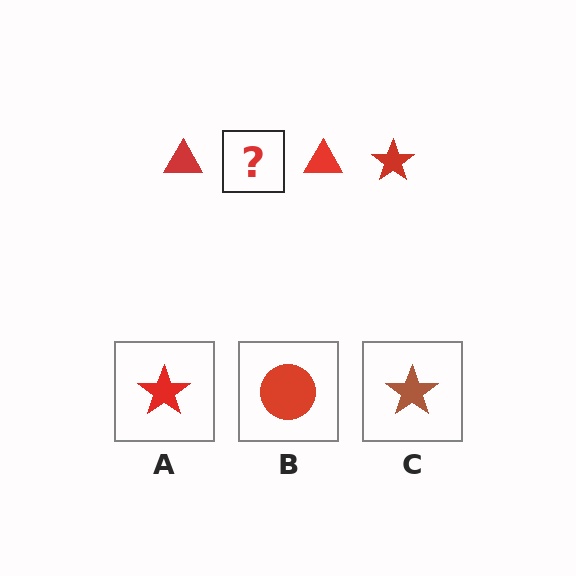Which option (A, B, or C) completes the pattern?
A.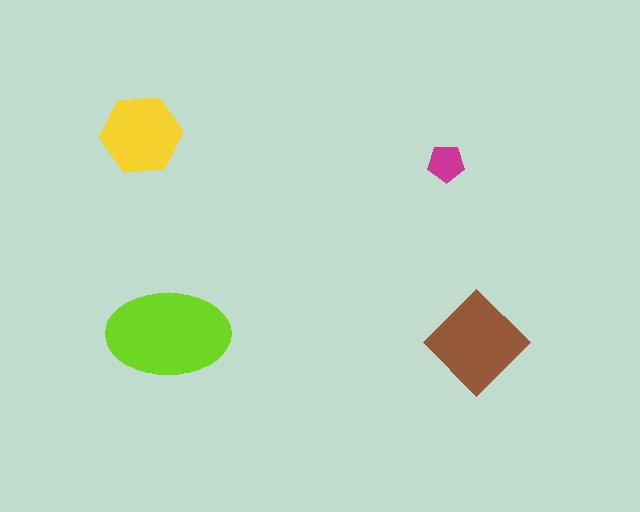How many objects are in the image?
There are 4 objects in the image.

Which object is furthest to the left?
The yellow hexagon is leftmost.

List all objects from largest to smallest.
The lime ellipse, the brown diamond, the yellow hexagon, the magenta pentagon.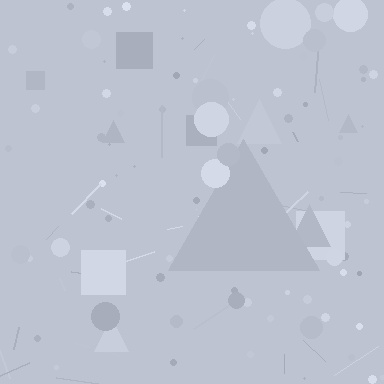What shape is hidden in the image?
A triangle is hidden in the image.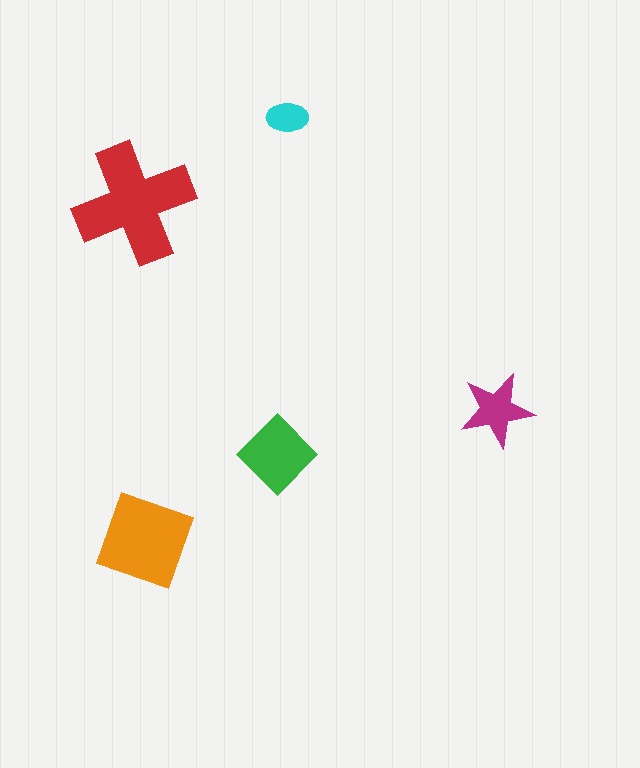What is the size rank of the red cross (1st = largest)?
1st.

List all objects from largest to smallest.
The red cross, the orange square, the green diamond, the magenta star, the cyan ellipse.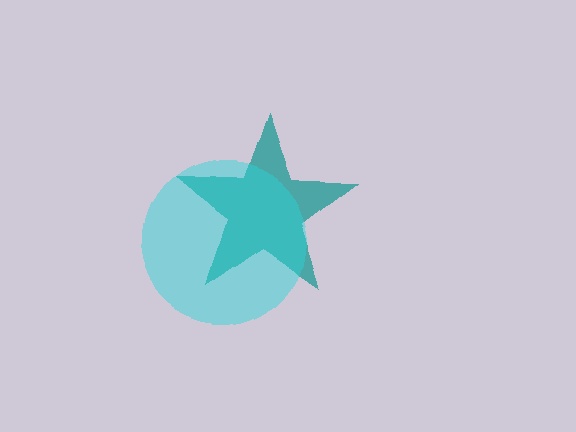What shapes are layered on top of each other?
The layered shapes are: a teal star, a cyan circle.